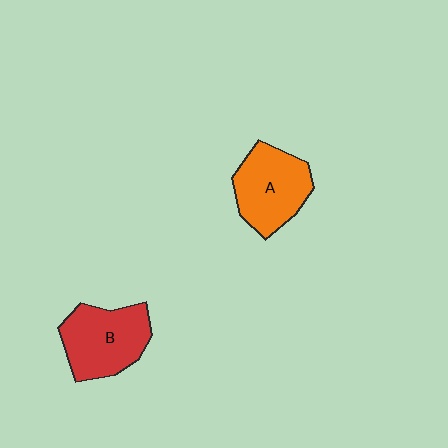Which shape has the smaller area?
Shape A (orange).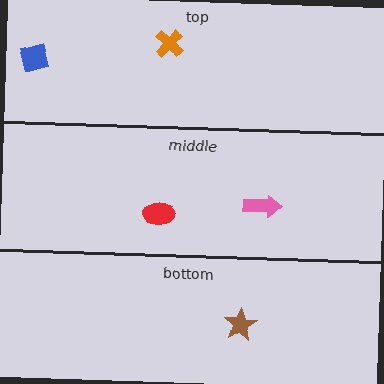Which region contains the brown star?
The bottom region.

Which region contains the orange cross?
The top region.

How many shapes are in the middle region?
2.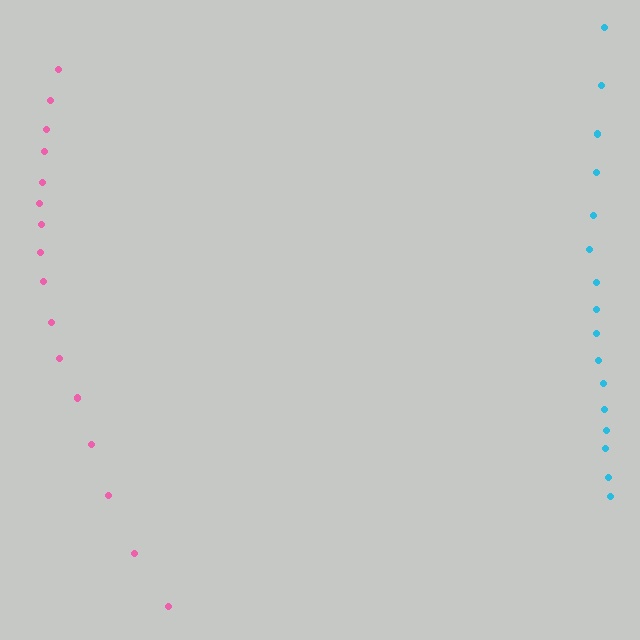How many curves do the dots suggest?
There are 2 distinct paths.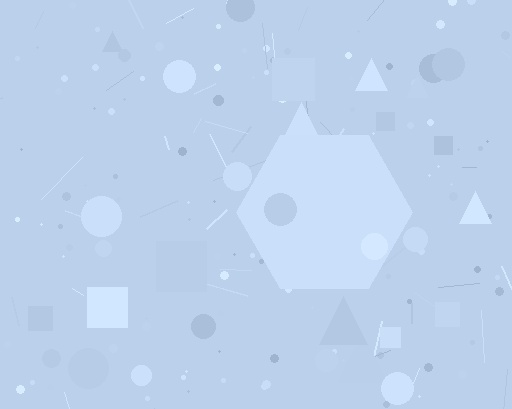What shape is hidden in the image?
A hexagon is hidden in the image.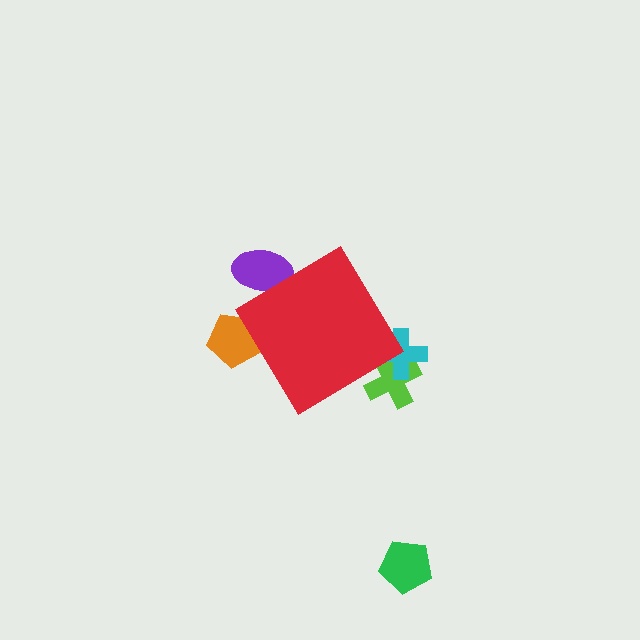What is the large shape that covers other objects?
A red diamond.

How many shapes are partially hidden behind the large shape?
4 shapes are partially hidden.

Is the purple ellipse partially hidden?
Yes, the purple ellipse is partially hidden behind the red diamond.